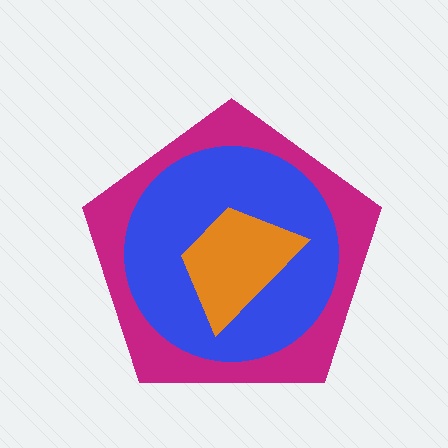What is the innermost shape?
The orange trapezoid.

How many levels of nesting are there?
3.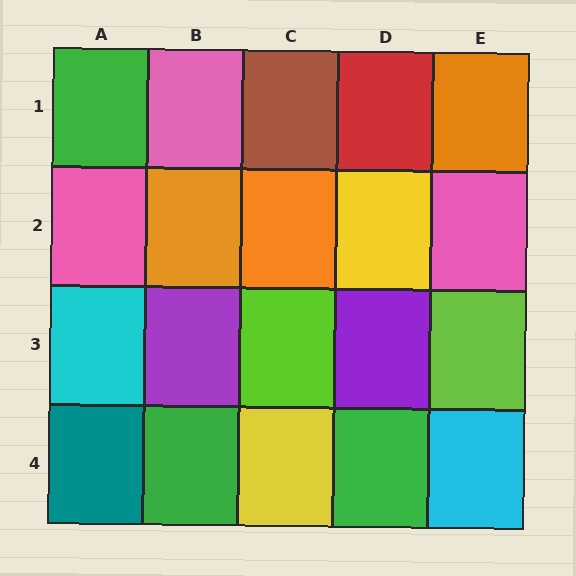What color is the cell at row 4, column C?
Yellow.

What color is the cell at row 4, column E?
Cyan.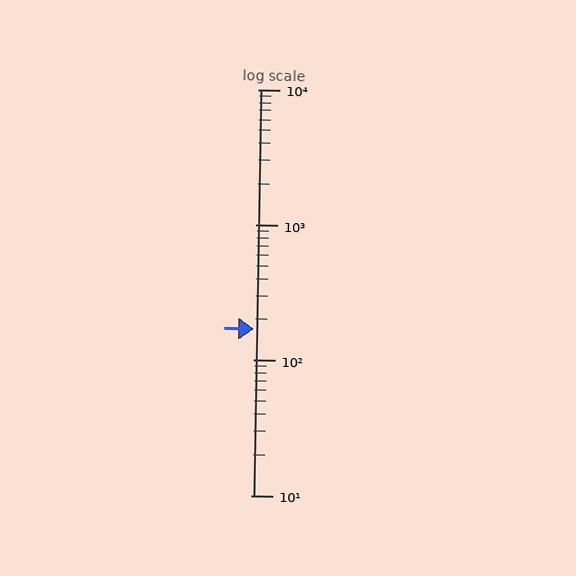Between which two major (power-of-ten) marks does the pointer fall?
The pointer is between 100 and 1000.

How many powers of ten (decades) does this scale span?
The scale spans 3 decades, from 10 to 10000.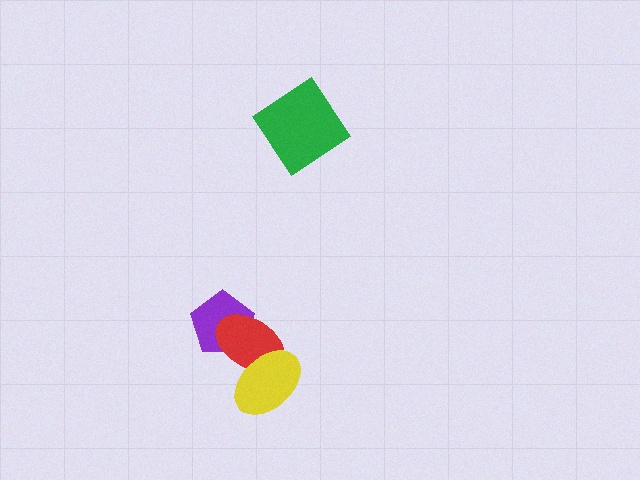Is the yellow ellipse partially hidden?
No, no other shape covers it.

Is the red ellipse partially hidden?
Yes, it is partially covered by another shape.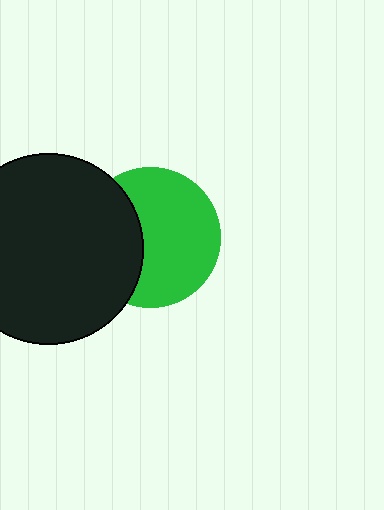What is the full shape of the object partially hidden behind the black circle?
The partially hidden object is a green circle.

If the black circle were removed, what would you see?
You would see the complete green circle.